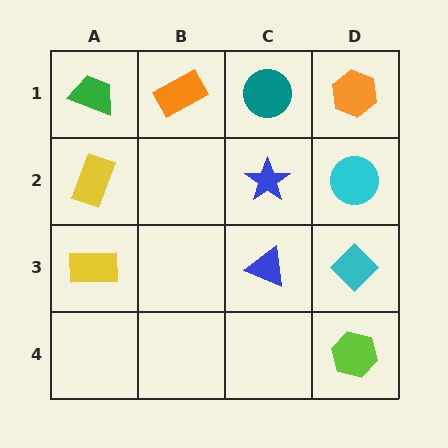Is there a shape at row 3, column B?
No, that cell is empty.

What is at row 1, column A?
A green trapezoid.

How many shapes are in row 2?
3 shapes.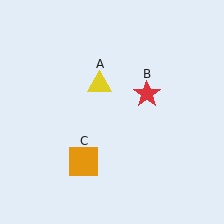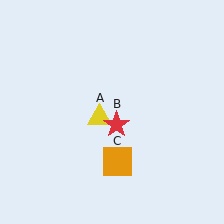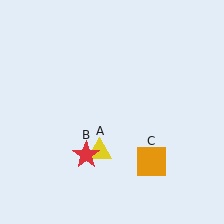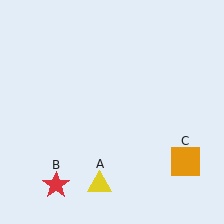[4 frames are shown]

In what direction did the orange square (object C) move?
The orange square (object C) moved right.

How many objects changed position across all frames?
3 objects changed position: yellow triangle (object A), red star (object B), orange square (object C).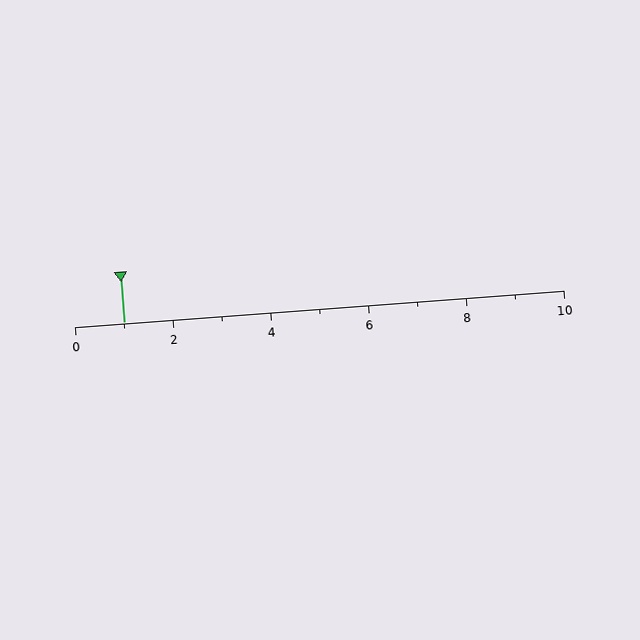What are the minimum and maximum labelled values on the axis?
The axis runs from 0 to 10.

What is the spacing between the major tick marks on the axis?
The major ticks are spaced 2 apart.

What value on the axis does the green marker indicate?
The marker indicates approximately 1.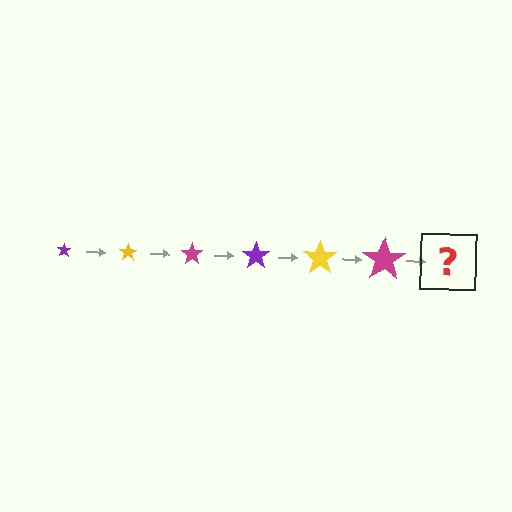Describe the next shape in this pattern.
It should be a purple star, larger than the previous one.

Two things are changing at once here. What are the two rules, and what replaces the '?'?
The two rules are that the star grows larger each step and the color cycles through purple, yellow, and magenta. The '?' should be a purple star, larger than the previous one.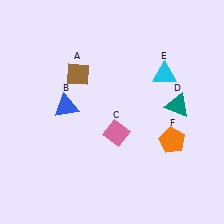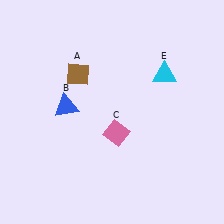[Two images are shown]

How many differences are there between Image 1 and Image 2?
There are 2 differences between the two images.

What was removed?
The orange pentagon (F), the teal triangle (D) were removed in Image 2.